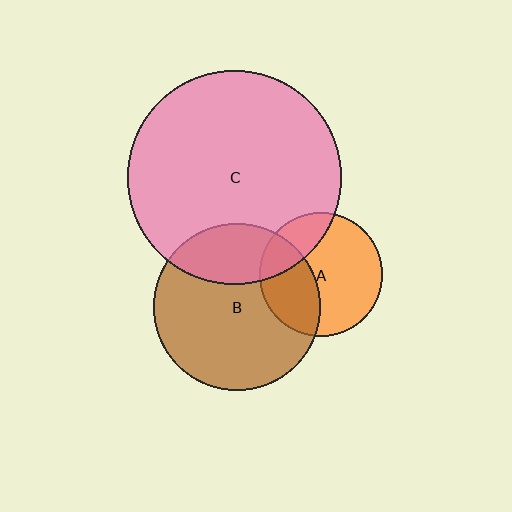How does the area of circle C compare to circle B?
Approximately 1.6 times.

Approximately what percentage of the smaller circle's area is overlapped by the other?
Approximately 35%.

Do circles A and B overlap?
Yes.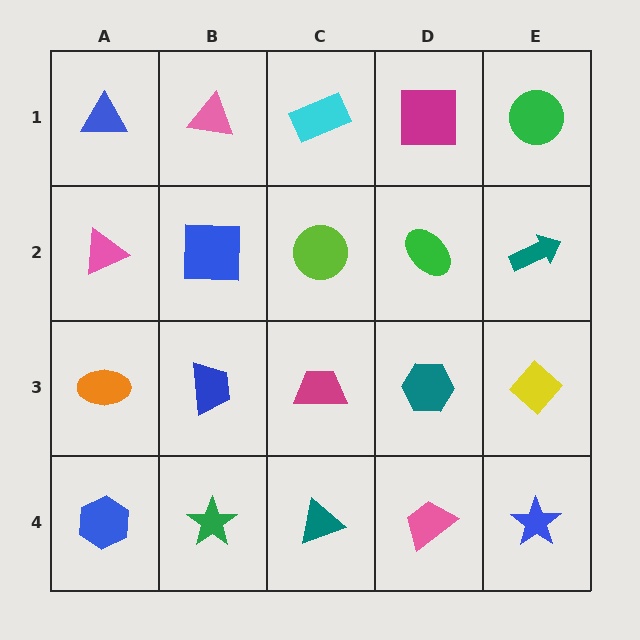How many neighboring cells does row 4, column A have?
2.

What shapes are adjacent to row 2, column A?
A blue triangle (row 1, column A), an orange ellipse (row 3, column A), a blue square (row 2, column B).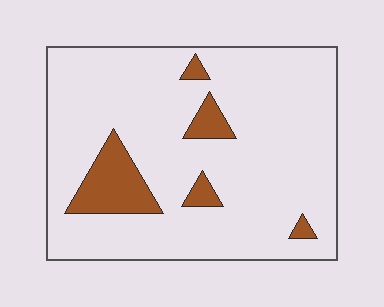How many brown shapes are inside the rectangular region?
5.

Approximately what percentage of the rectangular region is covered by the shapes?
Approximately 10%.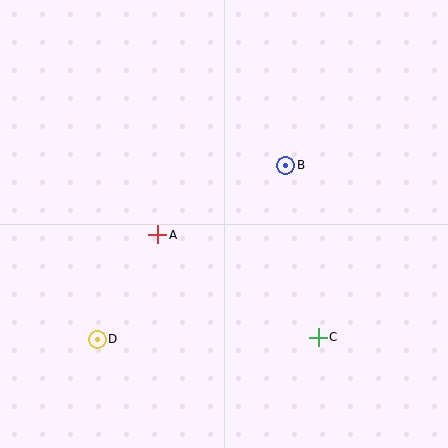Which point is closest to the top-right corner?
Point B is closest to the top-right corner.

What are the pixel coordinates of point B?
Point B is at (286, 165).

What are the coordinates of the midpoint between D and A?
The midpoint between D and A is at (128, 287).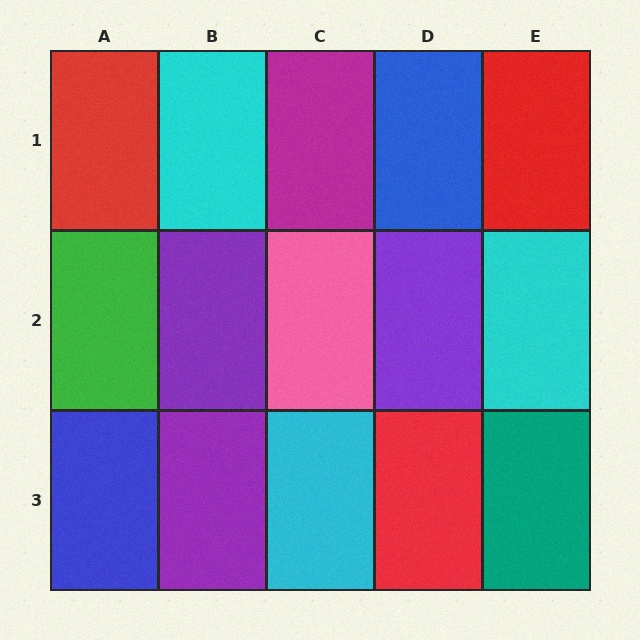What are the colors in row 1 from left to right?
Red, cyan, magenta, blue, red.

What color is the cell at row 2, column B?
Purple.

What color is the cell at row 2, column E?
Cyan.